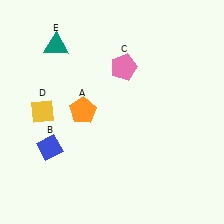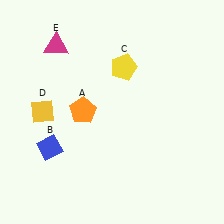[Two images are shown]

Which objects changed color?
C changed from pink to yellow. E changed from teal to magenta.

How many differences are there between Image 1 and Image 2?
There are 2 differences between the two images.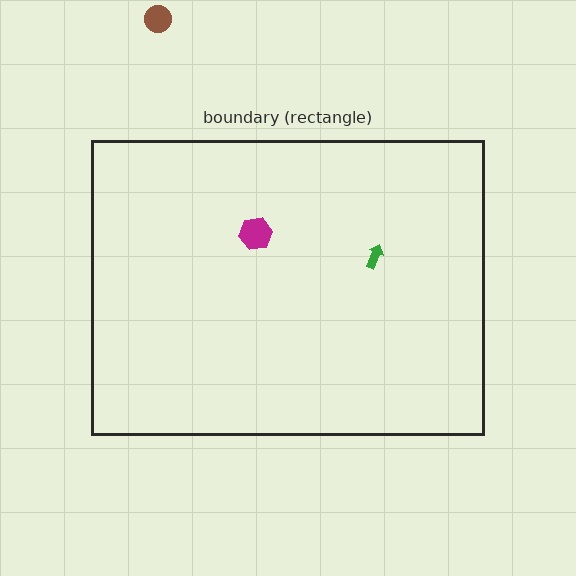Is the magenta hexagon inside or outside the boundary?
Inside.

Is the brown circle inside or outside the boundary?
Outside.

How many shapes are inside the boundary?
2 inside, 1 outside.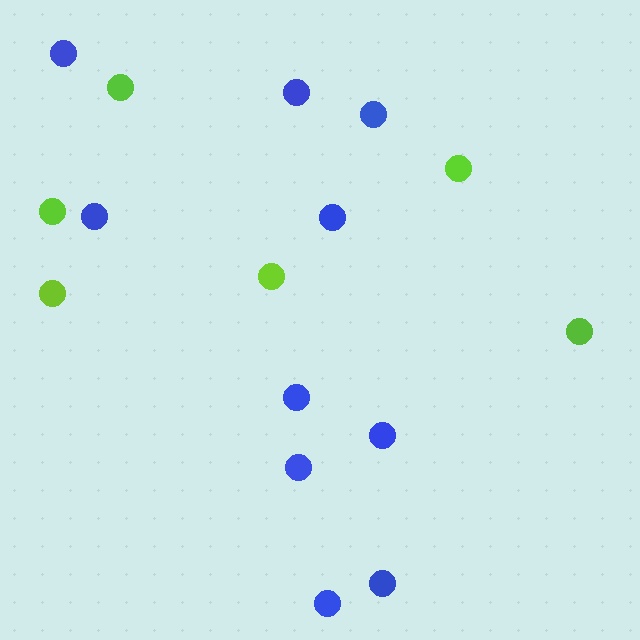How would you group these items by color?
There are 2 groups: one group of lime circles (6) and one group of blue circles (10).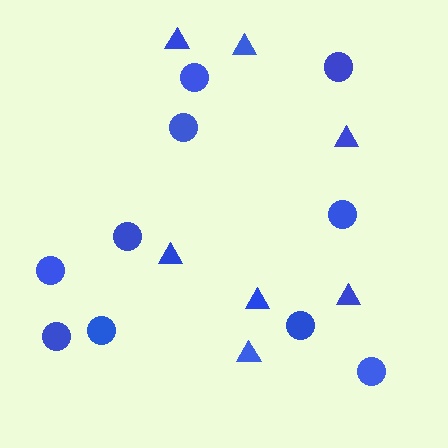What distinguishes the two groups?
There are 2 groups: one group of triangles (7) and one group of circles (10).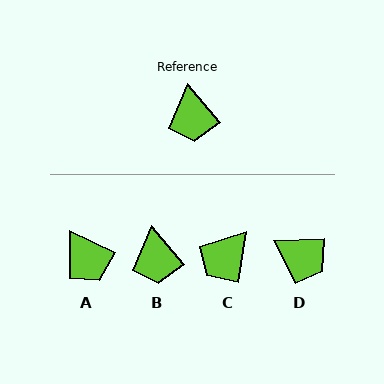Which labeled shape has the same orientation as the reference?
B.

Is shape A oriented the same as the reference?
No, it is off by about 24 degrees.